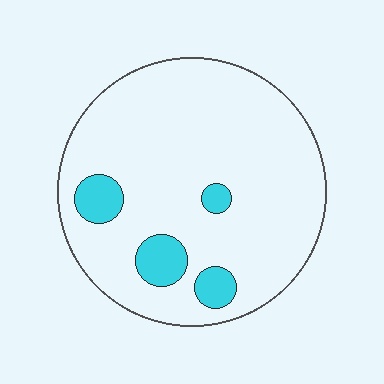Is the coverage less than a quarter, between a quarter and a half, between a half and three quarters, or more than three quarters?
Less than a quarter.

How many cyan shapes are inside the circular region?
4.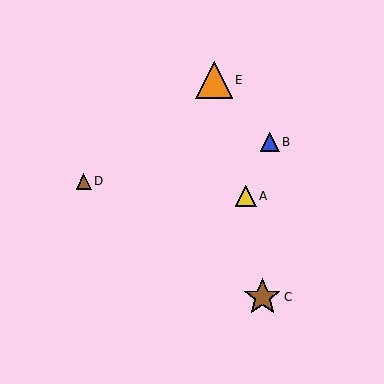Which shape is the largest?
The brown star (labeled C) is the largest.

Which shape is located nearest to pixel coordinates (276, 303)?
The brown star (labeled C) at (262, 297) is nearest to that location.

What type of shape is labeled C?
Shape C is a brown star.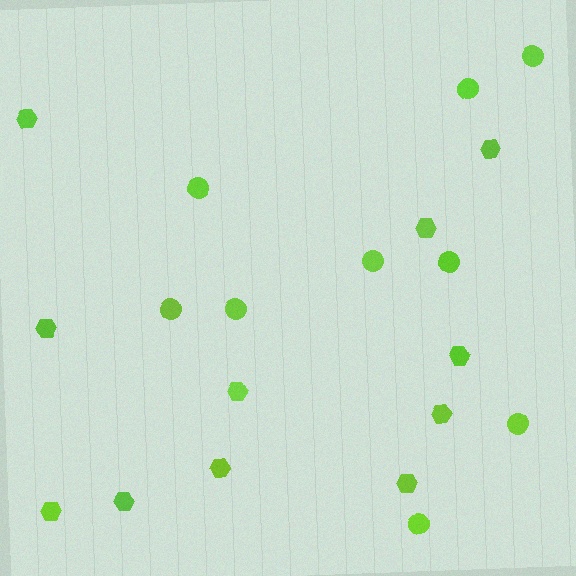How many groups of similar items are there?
There are 2 groups: one group of hexagons (11) and one group of circles (9).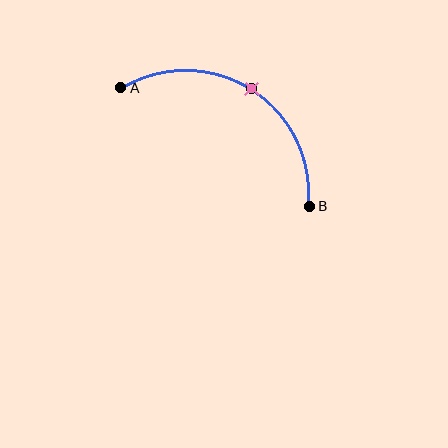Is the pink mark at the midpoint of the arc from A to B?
Yes. The pink mark lies on the arc at equal arc-length from both A and B — it is the arc midpoint.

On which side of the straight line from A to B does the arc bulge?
The arc bulges above the straight line connecting A and B.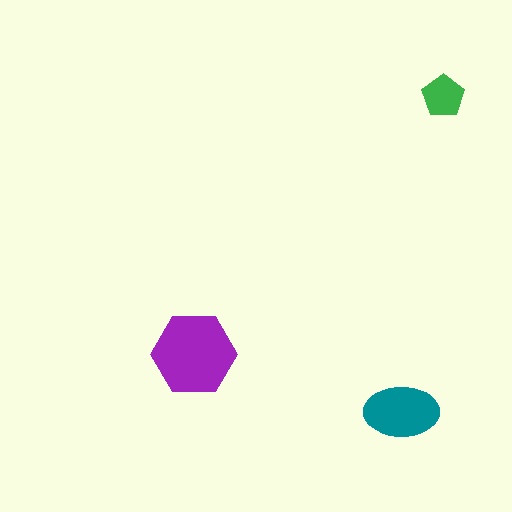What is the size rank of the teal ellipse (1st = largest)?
2nd.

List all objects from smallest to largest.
The green pentagon, the teal ellipse, the purple hexagon.